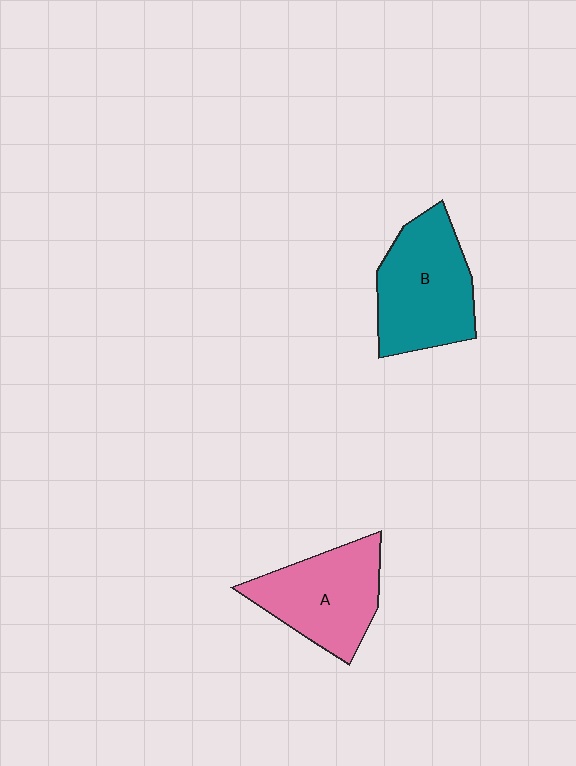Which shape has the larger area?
Shape B (teal).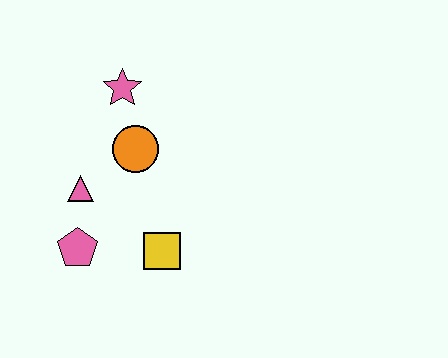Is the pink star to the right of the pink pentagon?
Yes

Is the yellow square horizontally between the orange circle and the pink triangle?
No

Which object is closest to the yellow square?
The pink pentagon is closest to the yellow square.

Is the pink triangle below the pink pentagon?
No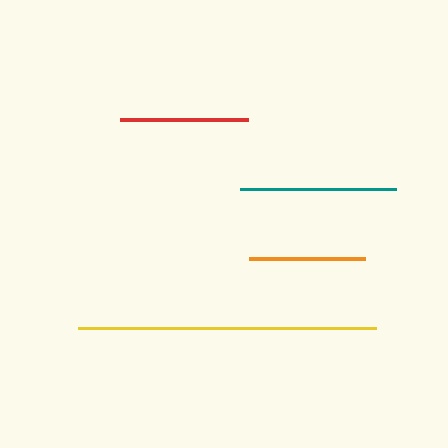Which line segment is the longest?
The yellow line is the longest at approximately 298 pixels.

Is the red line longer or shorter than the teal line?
The teal line is longer than the red line.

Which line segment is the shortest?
The orange line is the shortest at approximately 117 pixels.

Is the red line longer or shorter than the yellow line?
The yellow line is longer than the red line.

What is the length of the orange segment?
The orange segment is approximately 117 pixels long.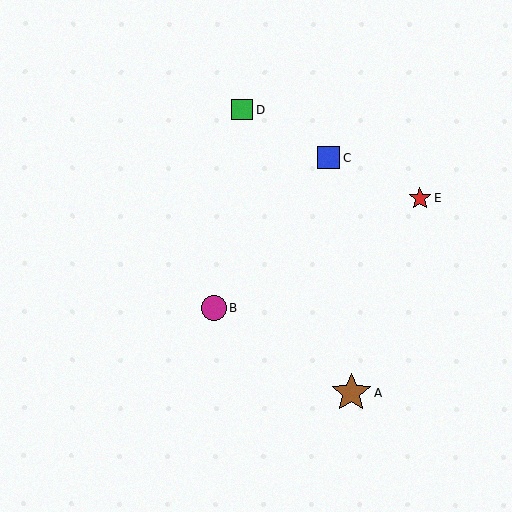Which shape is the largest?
The brown star (labeled A) is the largest.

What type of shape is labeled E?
Shape E is a red star.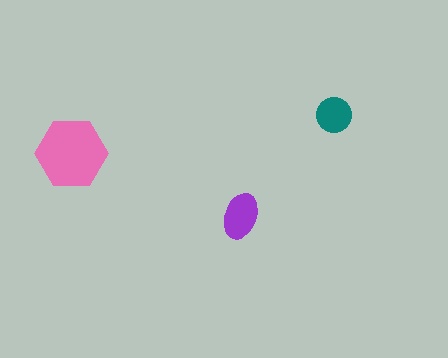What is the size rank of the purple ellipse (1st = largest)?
2nd.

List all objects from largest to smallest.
The pink hexagon, the purple ellipse, the teal circle.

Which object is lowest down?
The purple ellipse is bottommost.